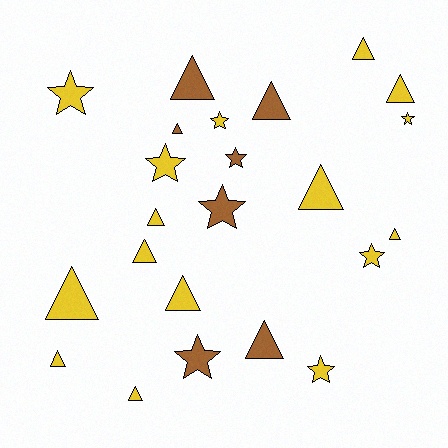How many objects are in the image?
There are 23 objects.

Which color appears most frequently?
Yellow, with 16 objects.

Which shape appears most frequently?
Triangle, with 14 objects.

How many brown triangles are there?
There are 4 brown triangles.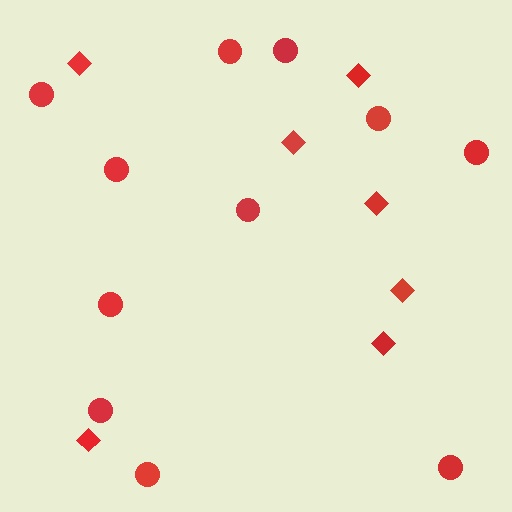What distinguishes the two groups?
There are 2 groups: one group of diamonds (7) and one group of circles (11).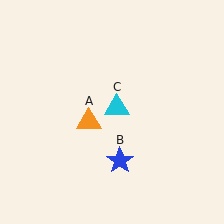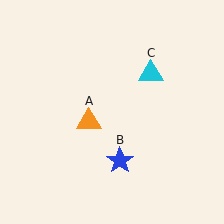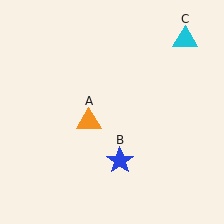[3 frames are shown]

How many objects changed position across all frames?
1 object changed position: cyan triangle (object C).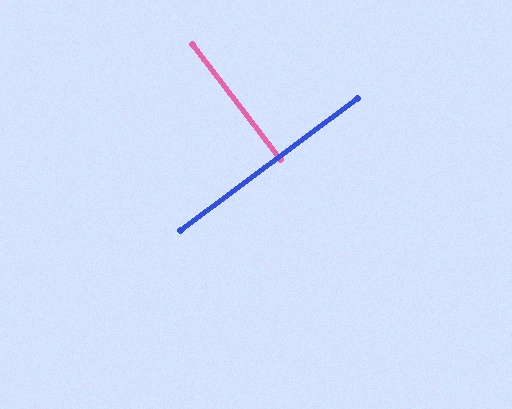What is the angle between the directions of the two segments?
Approximately 89 degrees.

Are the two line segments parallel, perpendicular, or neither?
Perpendicular — they meet at approximately 89°.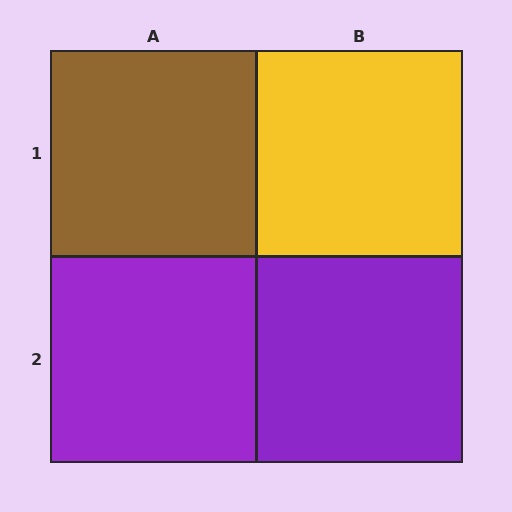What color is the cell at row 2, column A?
Purple.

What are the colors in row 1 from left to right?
Brown, yellow.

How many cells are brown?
1 cell is brown.